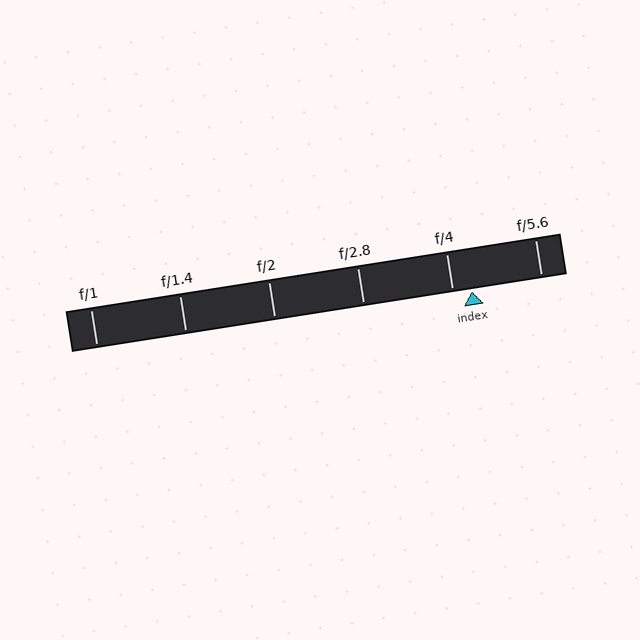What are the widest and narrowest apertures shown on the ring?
The widest aperture shown is f/1 and the narrowest is f/5.6.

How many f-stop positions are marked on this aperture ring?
There are 6 f-stop positions marked.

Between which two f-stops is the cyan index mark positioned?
The index mark is between f/4 and f/5.6.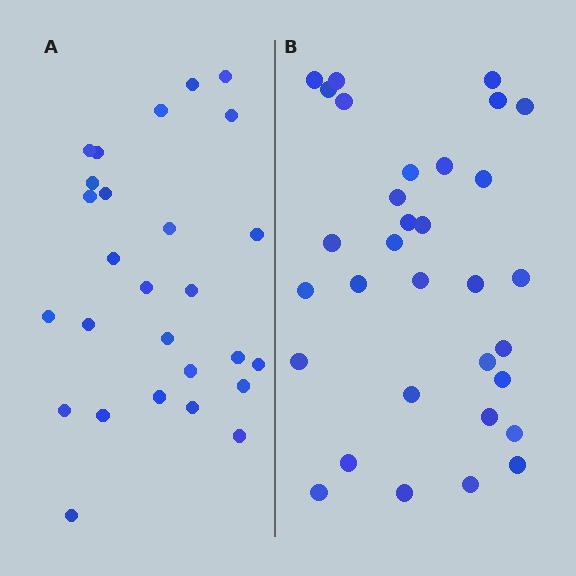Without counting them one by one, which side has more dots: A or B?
Region B (the right region) has more dots.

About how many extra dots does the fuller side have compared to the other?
Region B has about 5 more dots than region A.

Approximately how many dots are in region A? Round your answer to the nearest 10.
About 30 dots. (The exact count is 27, which rounds to 30.)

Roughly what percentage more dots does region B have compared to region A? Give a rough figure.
About 20% more.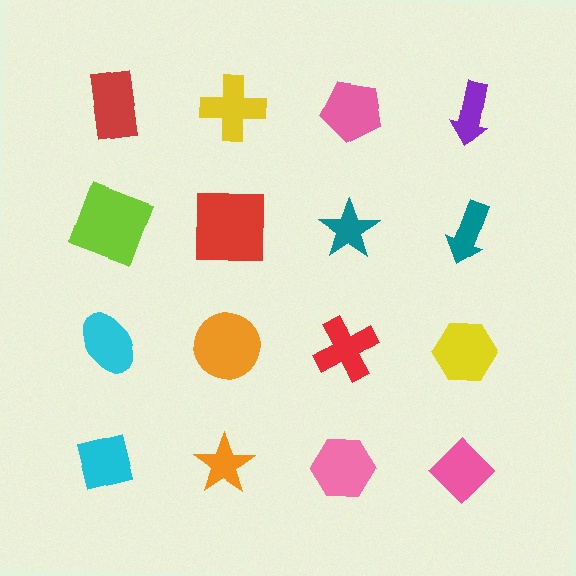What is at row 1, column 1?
A red rectangle.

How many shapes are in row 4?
4 shapes.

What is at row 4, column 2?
An orange star.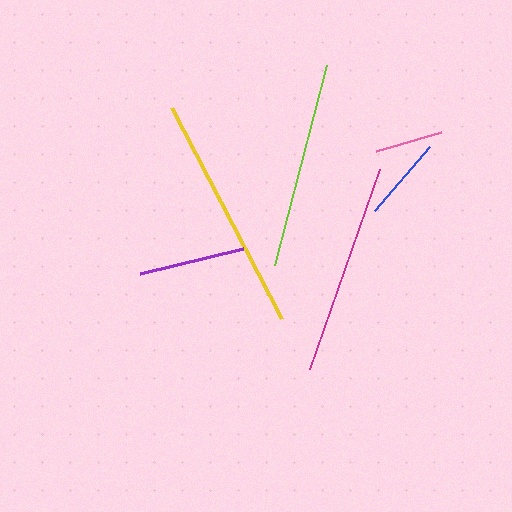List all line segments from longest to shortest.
From longest to shortest: yellow, magenta, lime, purple, blue, pink.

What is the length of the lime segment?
The lime segment is approximately 207 pixels long.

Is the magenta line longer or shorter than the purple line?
The magenta line is longer than the purple line.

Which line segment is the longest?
The yellow line is the longest at approximately 238 pixels.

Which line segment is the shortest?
The pink line is the shortest at approximately 67 pixels.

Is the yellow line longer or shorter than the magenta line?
The yellow line is longer than the magenta line.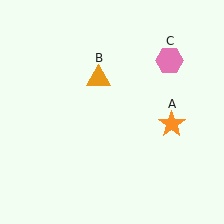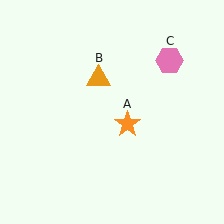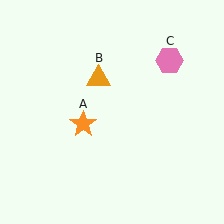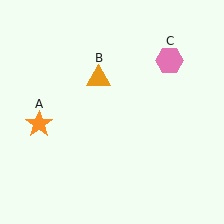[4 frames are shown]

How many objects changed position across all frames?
1 object changed position: orange star (object A).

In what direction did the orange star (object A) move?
The orange star (object A) moved left.